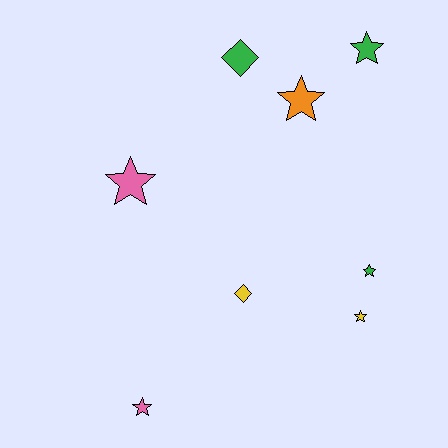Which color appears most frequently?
Green, with 3 objects.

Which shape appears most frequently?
Star, with 6 objects.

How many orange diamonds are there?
There are no orange diamonds.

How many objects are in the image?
There are 8 objects.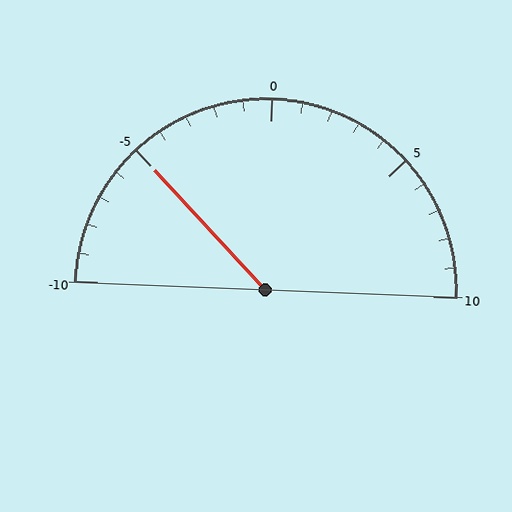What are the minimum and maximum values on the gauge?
The gauge ranges from -10 to 10.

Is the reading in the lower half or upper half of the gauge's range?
The reading is in the lower half of the range (-10 to 10).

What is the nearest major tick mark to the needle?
The nearest major tick mark is -5.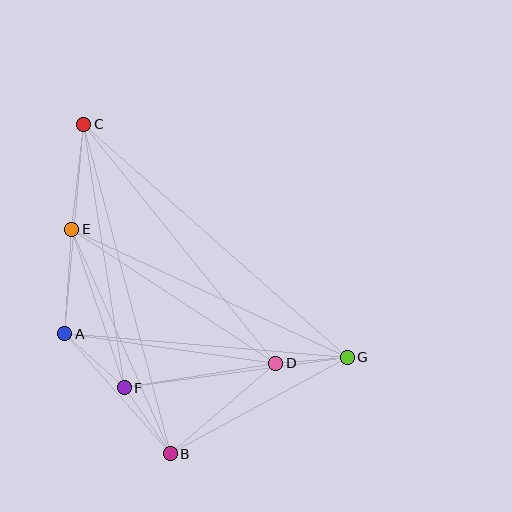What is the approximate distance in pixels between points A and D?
The distance between A and D is approximately 213 pixels.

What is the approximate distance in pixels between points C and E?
The distance between C and E is approximately 106 pixels.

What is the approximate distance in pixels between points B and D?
The distance between B and D is approximately 139 pixels.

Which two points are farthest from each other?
Points C and G are farthest from each other.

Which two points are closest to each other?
Points D and G are closest to each other.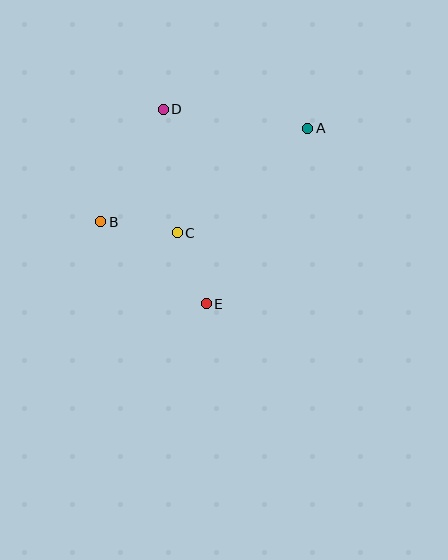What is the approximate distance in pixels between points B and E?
The distance between B and E is approximately 133 pixels.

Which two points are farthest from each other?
Points A and B are farthest from each other.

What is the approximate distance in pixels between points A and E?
The distance between A and E is approximately 203 pixels.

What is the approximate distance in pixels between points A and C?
The distance between A and C is approximately 167 pixels.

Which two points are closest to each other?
Points C and E are closest to each other.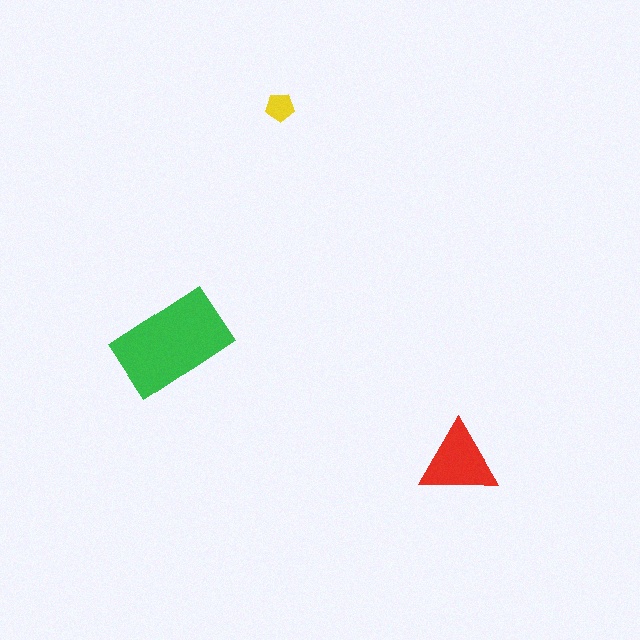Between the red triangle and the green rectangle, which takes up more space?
The green rectangle.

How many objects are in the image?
There are 3 objects in the image.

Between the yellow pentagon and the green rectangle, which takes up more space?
The green rectangle.